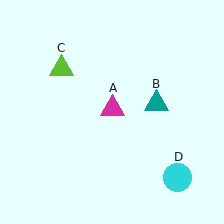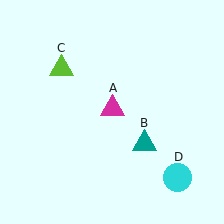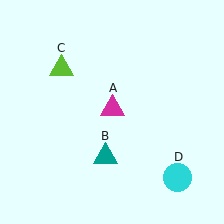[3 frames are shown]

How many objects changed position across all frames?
1 object changed position: teal triangle (object B).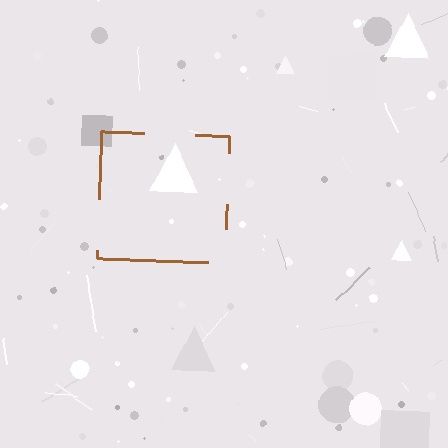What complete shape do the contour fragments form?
The contour fragments form a square.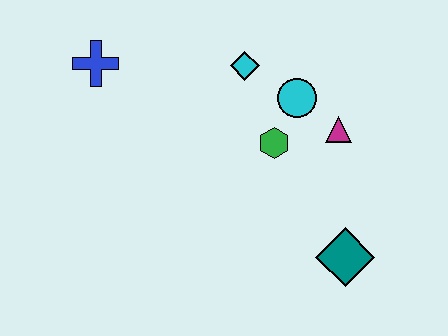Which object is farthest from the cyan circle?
The blue cross is farthest from the cyan circle.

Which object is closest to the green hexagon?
The cyan circle is closest to the green hexagon.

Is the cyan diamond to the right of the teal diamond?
No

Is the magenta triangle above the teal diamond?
Yes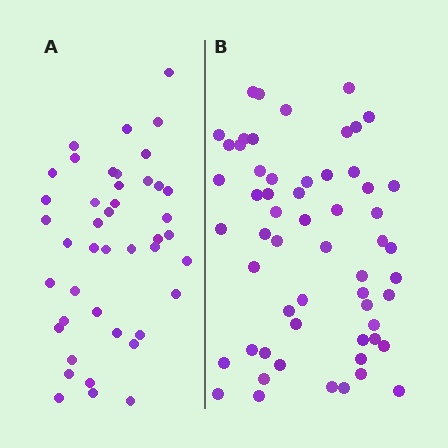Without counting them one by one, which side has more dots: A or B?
Region B (the right region) has more dots.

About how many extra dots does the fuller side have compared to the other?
Region B has approximately 15 more dots than region A.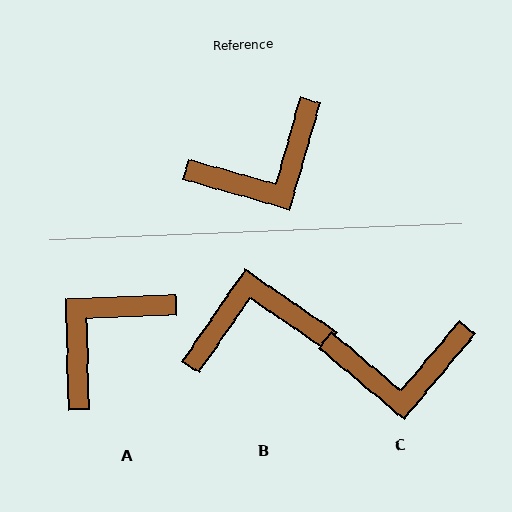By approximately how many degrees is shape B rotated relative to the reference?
Approximately 162 degrees counter-clockwise.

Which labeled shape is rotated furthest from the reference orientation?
A, about 162 degrees away.